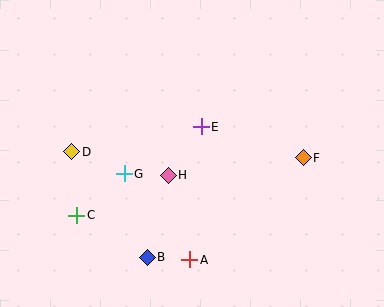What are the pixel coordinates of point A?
Point A is at (189, 260).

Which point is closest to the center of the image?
Point E at (201, 127) is closest to the center.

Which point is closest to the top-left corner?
Point D is closest to the top-left corner.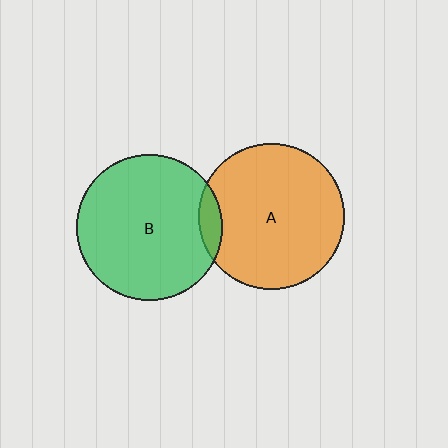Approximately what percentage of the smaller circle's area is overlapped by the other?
Approximately 5%.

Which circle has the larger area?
Circle A (orange).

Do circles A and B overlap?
Yes.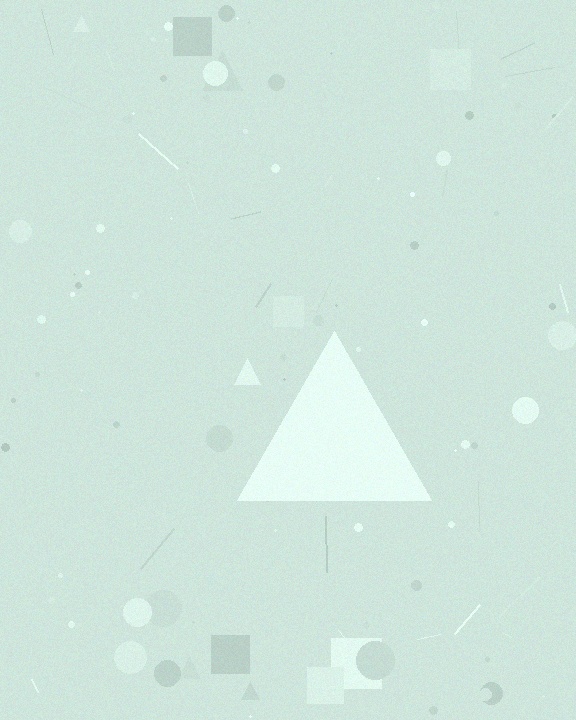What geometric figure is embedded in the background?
A triangle is embedded in the background.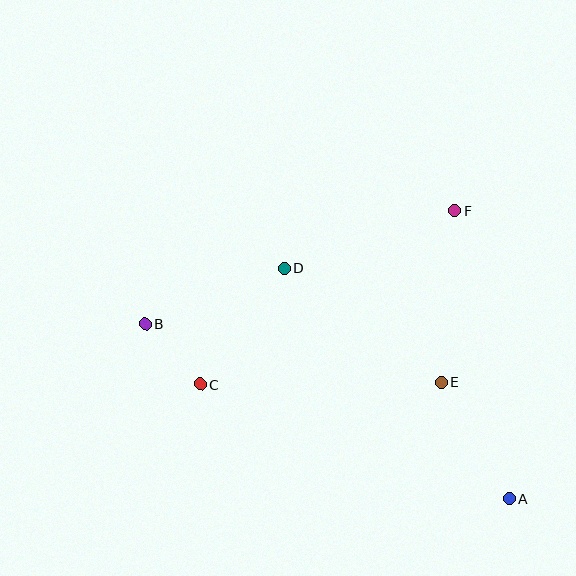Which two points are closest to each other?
Points B and C are closest to each other.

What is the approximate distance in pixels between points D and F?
The distance between D and F is approximately 180 pixels.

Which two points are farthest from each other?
Points A and B are farthest from each other.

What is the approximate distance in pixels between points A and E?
The distance between A and E is approximately 136 pixels.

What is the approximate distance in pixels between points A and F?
The distance between A and F is approximately 293 pixels.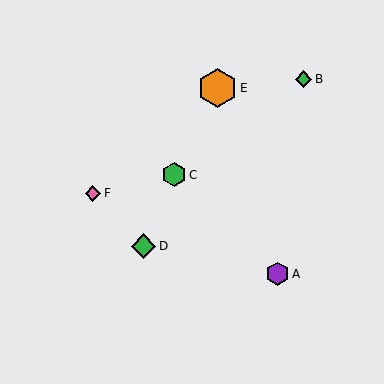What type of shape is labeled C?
Shape C is a green hexagon.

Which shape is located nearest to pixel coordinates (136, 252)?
The green diamond (labeled D) at (144, 246) is nearest to that location.